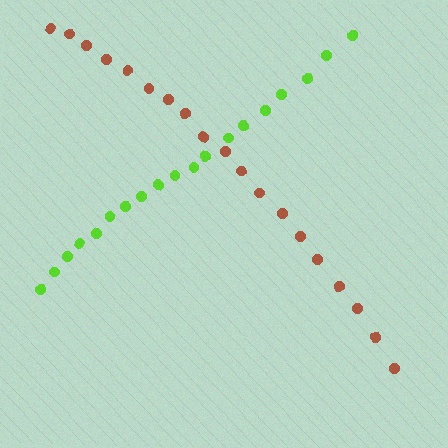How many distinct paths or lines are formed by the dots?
There are 2 distinct paths.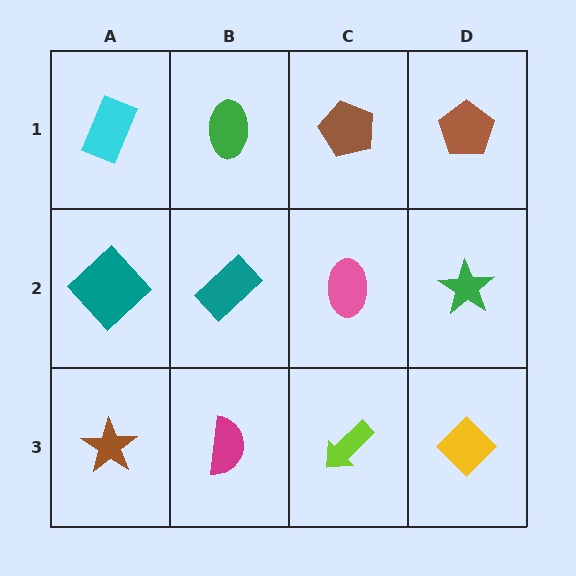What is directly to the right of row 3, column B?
A lime arrow.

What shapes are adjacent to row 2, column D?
A brown pentagon (row 1, column D), a yellow diamond (row 3, column D), a pink ellipse (row 2, column C).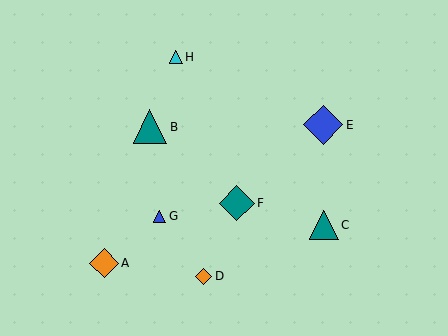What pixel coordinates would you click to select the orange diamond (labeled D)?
Click at (204, 276) to select the orange diamond D.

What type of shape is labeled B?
Shape B is a teal triangle.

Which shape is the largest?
The blue diamond (labeled E) is the largest.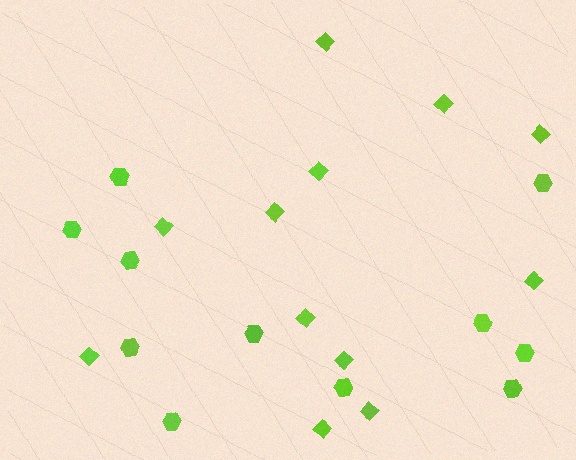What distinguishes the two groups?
There are 2 groups: one group of hexagons (11) and one group of diamonds (12).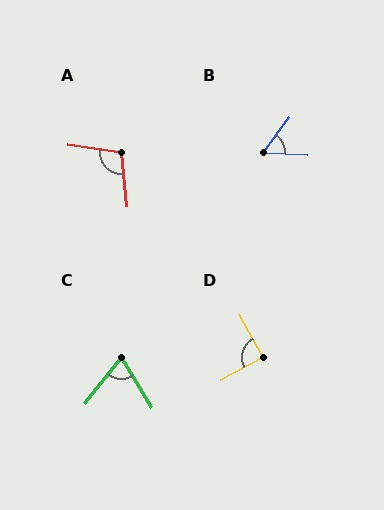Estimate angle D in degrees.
Approximately 89 degrees.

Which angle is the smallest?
B, at approximately 57 degrees.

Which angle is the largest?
A, at approximately 105 degrees.